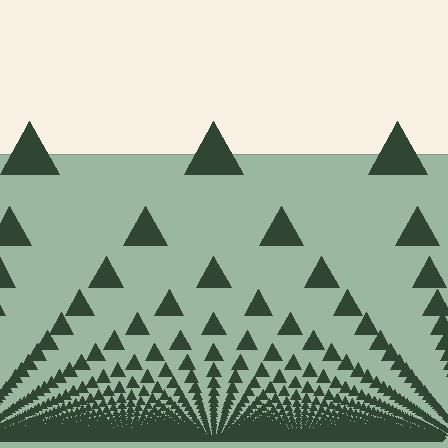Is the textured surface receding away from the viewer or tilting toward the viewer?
The surface appears to tilt toward the viewer. Texture elements get larger and sparser toward the top.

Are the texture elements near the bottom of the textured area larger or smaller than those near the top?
Smaller. The gradient is inverted — elements near the bottom are smaller and denser.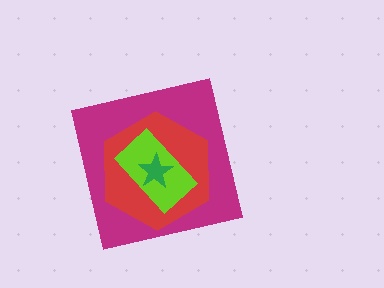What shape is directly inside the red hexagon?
The lime rectangle.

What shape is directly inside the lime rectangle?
The green star.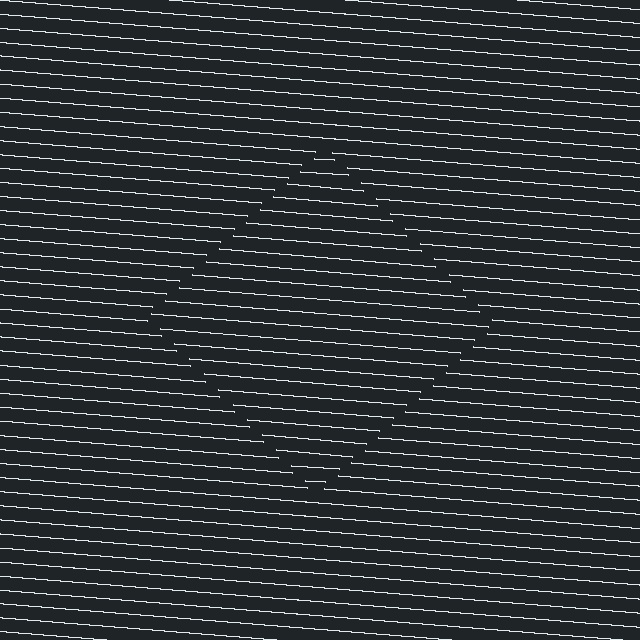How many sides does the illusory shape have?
4 sides — the line-ends trace a square.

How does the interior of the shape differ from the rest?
The interior of the shape contains the same grating, shifted by half a period — the contour is defined by the phase discontinuity where line-ends from the inner and outer gratings abut.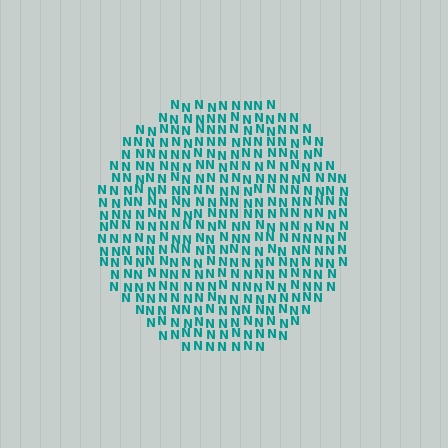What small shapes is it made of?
It is made of small letter N's.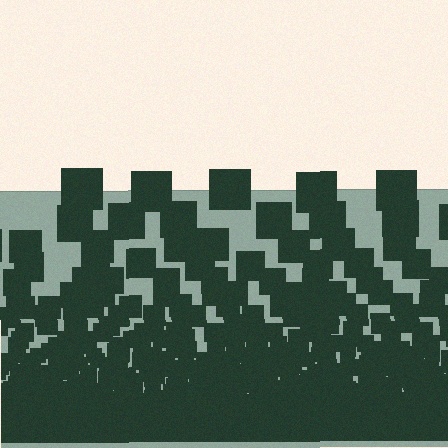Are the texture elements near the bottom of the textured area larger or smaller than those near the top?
Smaller. The gradient is inverted — elements near the bottom are smaller and denser.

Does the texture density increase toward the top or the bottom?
Density increases toward the bottom.